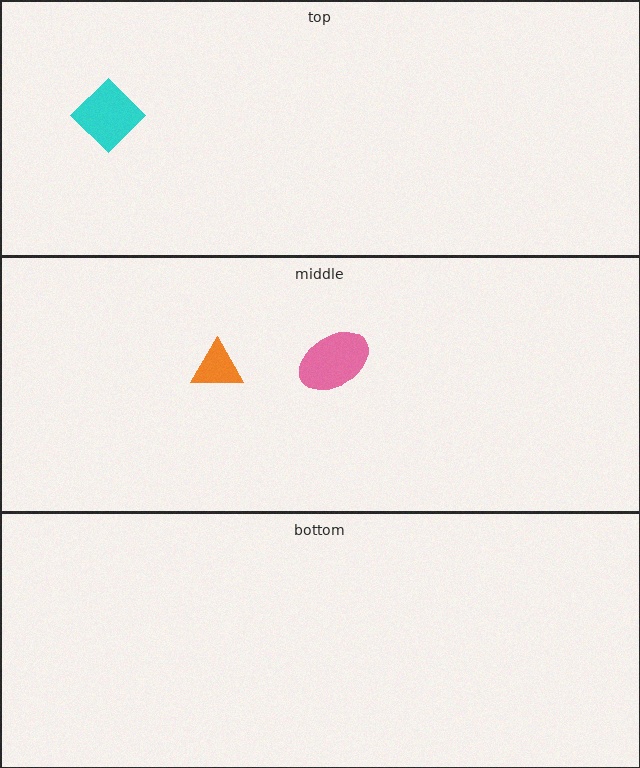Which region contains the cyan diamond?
The top region.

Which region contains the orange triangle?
The middle region.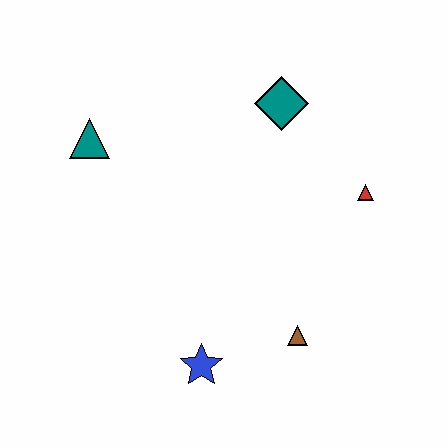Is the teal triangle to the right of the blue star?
No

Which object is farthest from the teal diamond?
The blue star is farthest from the teal diamond.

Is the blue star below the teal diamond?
Yes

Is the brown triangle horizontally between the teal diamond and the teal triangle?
No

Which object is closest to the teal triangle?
The teal diamond is closest to the teal triangle.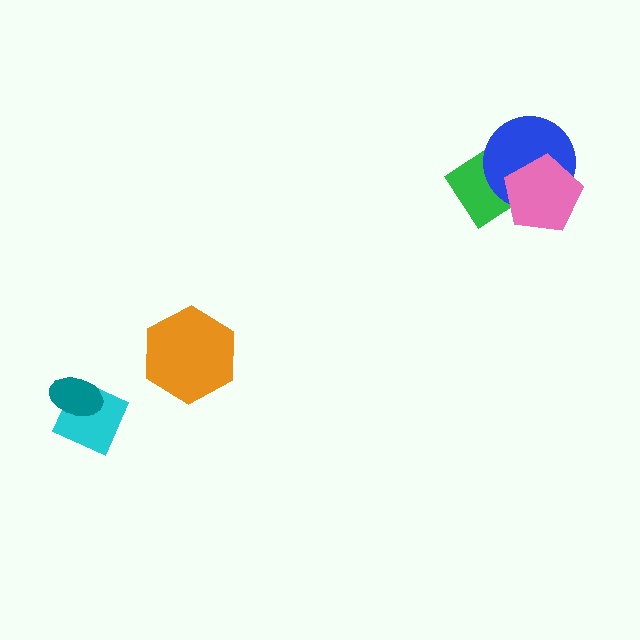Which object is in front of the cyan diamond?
The teal ellipse is in front of the cyan diamond.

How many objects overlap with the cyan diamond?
1 object overlaps with the cyan diamond.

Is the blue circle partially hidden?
Yes, it is partially covered by another shape.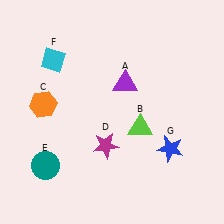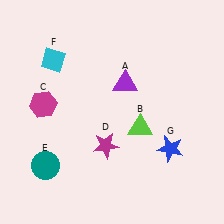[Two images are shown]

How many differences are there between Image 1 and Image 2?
There is 1 difference between the two images.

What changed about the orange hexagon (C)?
In Image 1, C is orange. In Image 2, it changed to magenta.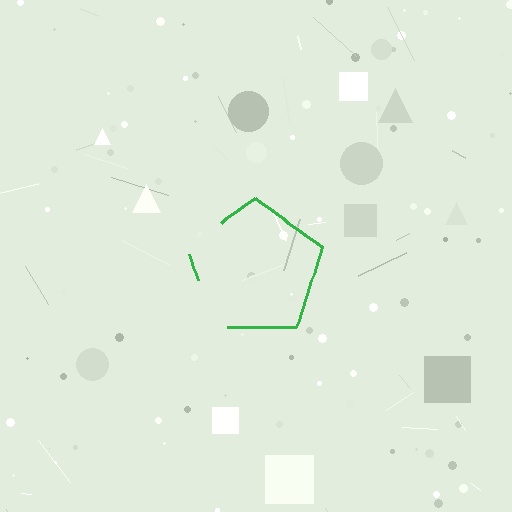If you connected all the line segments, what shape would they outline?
They would outline a pentagon.